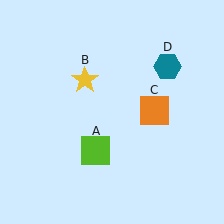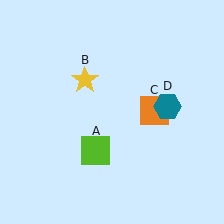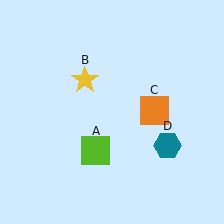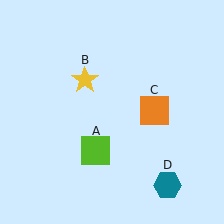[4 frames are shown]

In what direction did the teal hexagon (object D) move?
The teal hexagon (object D) moved down.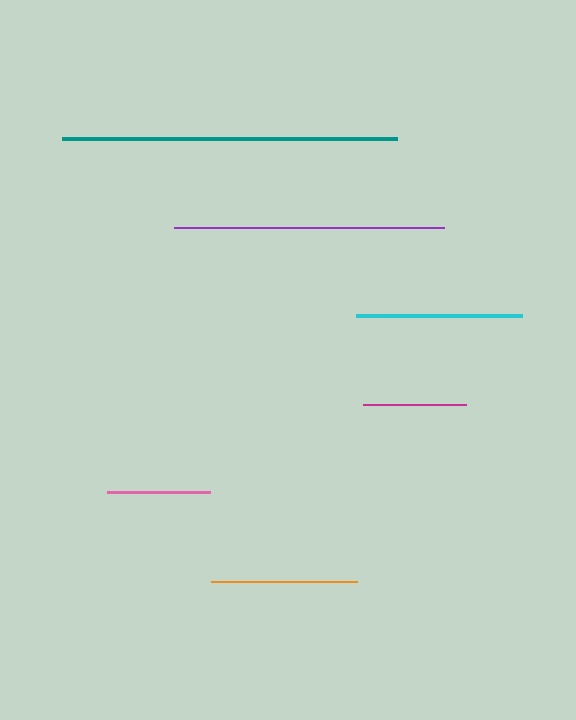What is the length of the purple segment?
The purple segment is approximately 270 pixels long.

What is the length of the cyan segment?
The cyan segment is approximately 165 pixels long.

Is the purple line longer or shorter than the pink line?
The purple line is longer than the pink line.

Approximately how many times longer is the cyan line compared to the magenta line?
The cyan line is approximately 1.6 times the length of the magenta line.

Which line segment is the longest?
The teal line is the longest at approximately 334 pixels.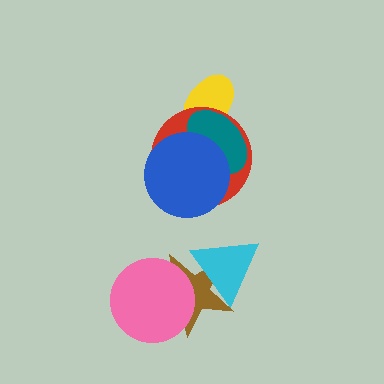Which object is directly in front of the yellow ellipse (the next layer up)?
The red circle is directly in front of the yellow ellipse.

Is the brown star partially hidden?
Yes, it is partially covered by another shape.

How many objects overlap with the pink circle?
1 object overlaps with the pink circle.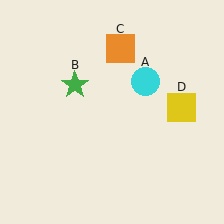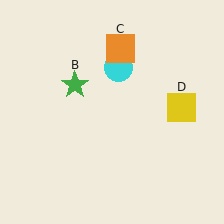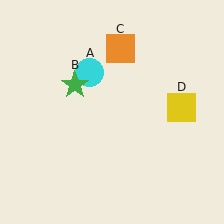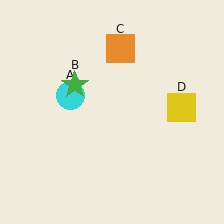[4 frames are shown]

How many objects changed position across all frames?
1 object changed position: cyan circle (object A).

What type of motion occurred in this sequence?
The cyan circle (object A) rotated counterclockwise around the center of the scene.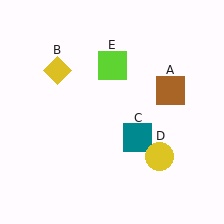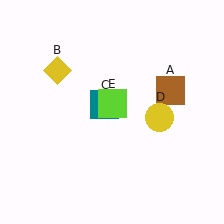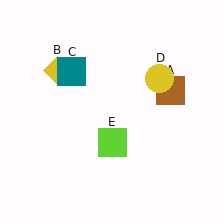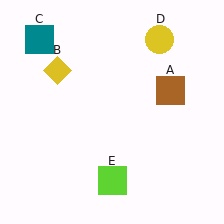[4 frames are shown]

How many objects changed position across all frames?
3 objects changed position: teal square (object C), yellow circle (object D), lime square (object E).